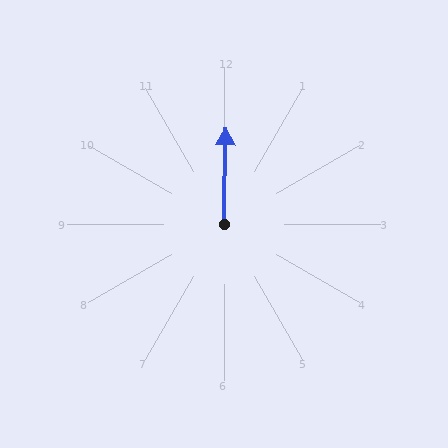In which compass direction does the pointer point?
North.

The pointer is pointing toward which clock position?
Roughly 12 o'clock.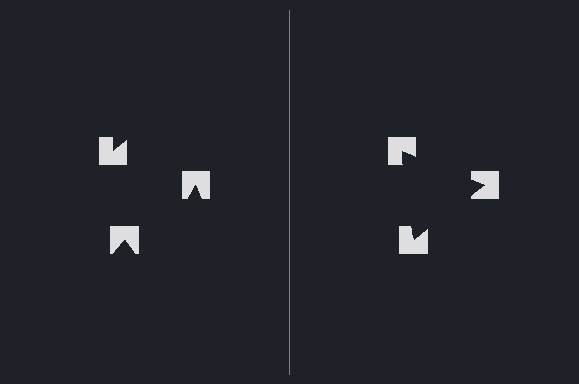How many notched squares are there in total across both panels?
6 — 3 on each side.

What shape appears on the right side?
An illusory triangle.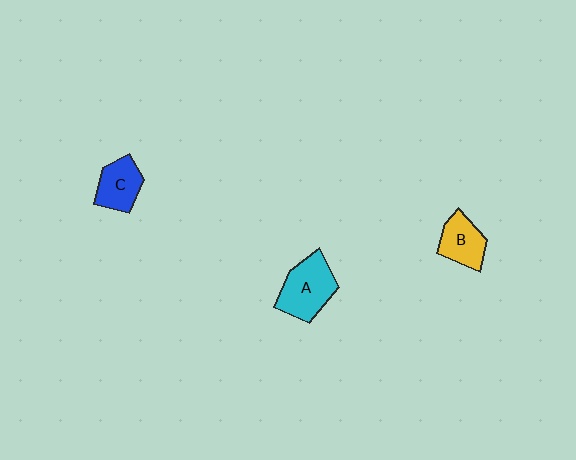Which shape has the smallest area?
Shape B (yellow).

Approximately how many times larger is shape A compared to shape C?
Approximately 1.4 times.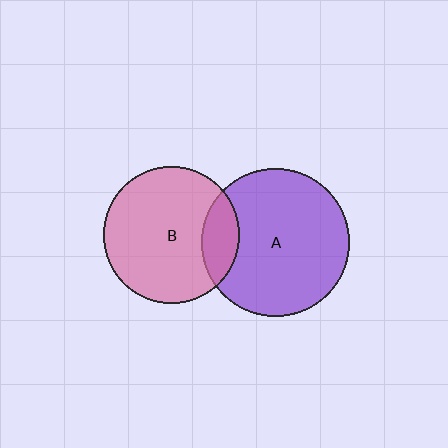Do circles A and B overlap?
Yes.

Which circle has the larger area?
Circle A (purple).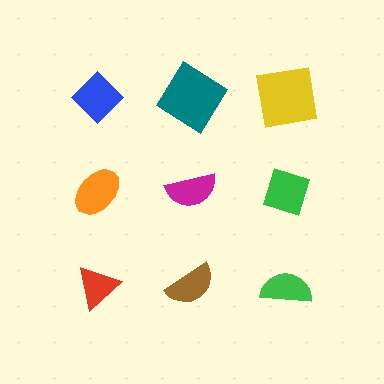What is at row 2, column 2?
A magenta semicircle.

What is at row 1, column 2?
A teal diamond.